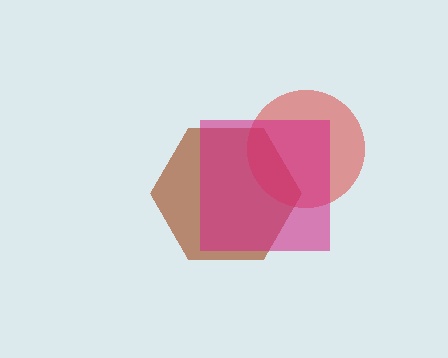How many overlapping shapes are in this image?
There are 3 overlapping shapes in the image.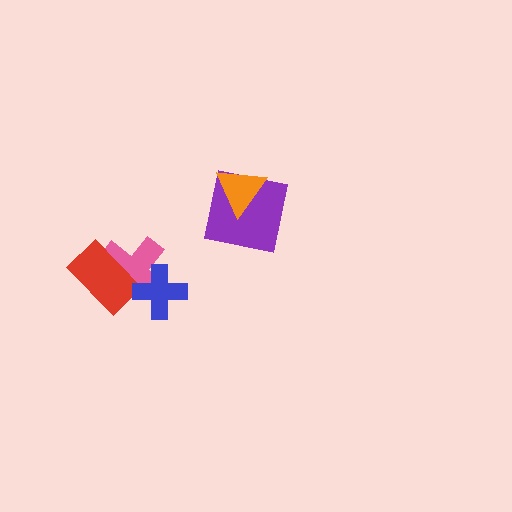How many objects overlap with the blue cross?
1 object overlaps with the blue cross.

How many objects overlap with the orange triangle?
1 object overlaps with the orange triangle.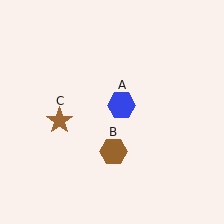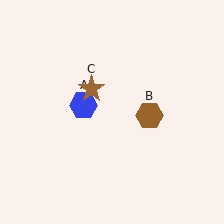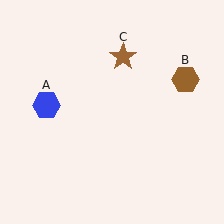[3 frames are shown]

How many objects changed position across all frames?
3 objects changed position: blue hexagon (object A), brown hexagon (object B), brown star (object C).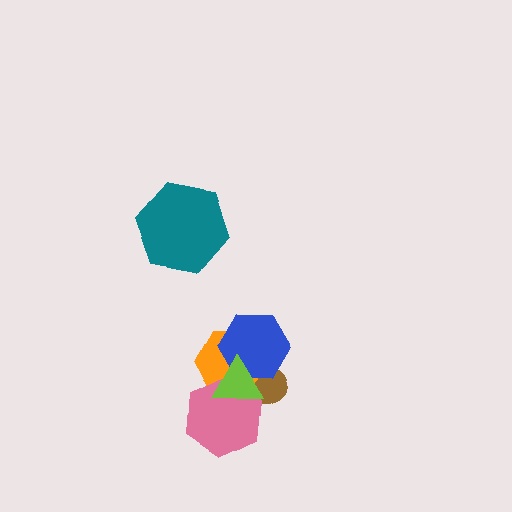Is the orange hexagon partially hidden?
Yes, it is partially covered by another shape.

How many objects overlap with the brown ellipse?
4 objects overlap with the brown ellipse.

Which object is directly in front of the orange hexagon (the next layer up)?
The blue hexagon is directly in front of the orange hexagon.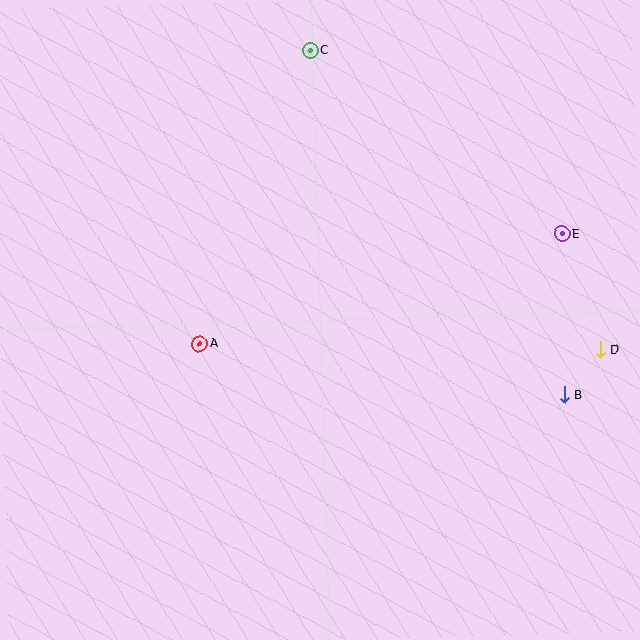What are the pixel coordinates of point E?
Point E is at (562, 234).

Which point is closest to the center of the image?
Point A at (199, 344) is closest to the center.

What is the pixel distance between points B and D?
The distance between B and D is 58 pixels.